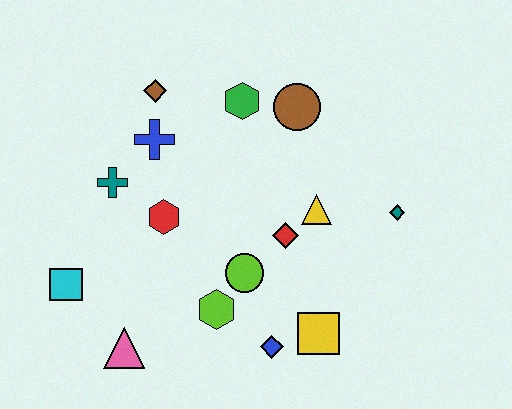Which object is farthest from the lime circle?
The brown diamond is farthest from the lime circle.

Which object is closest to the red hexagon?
The teal cross is closest to the red hexagon.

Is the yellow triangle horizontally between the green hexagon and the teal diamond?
Yes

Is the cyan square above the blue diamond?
Yes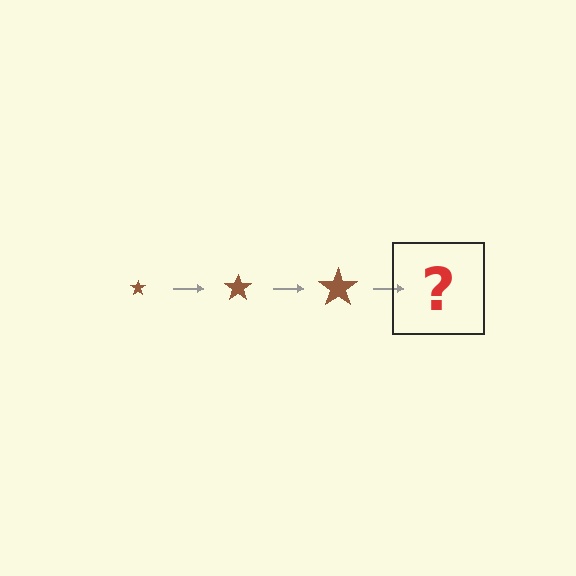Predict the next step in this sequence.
The next step is a brown star, larger than the previous one.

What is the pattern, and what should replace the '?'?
The pattern is that the star gets progressively larger each step. The '?' should be a brown star, larger than the previous one.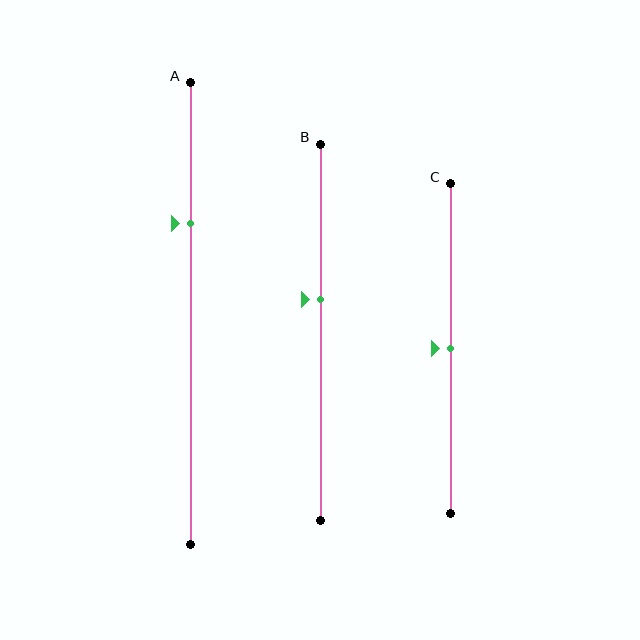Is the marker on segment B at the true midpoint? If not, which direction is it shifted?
No, the marker on segment B is shifted upward by about 9% of the segment length.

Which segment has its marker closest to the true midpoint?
Segment C has its marker closest to the true midpoint.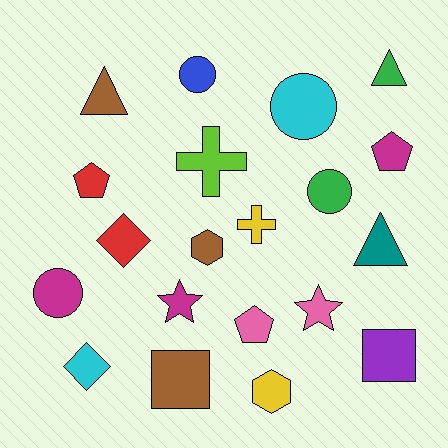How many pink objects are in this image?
There are 2 pink objects.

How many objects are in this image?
There are 20 objects.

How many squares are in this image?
There are 2 squares.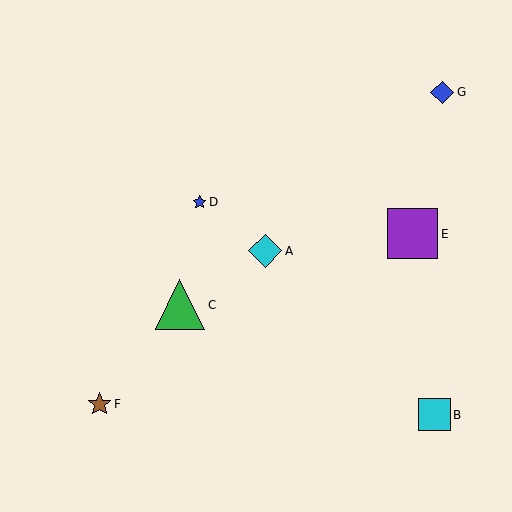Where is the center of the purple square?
The center of the purple square is at (412, 234).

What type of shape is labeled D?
Shape D is a blue star.